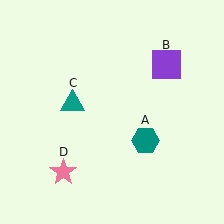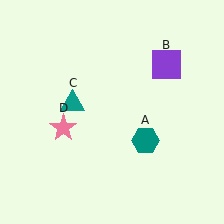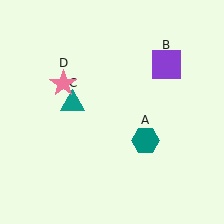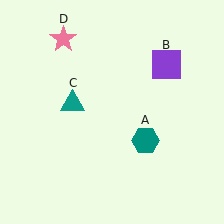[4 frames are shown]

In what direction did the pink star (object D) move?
The pink star (object D) moved up.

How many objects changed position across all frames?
1 object changed position: pink star (object D).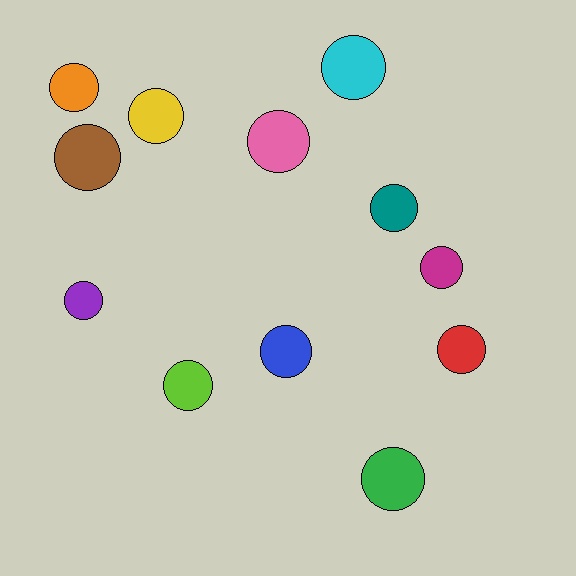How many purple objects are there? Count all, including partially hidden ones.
There is 1 purple object.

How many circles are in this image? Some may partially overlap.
There are 12 circles.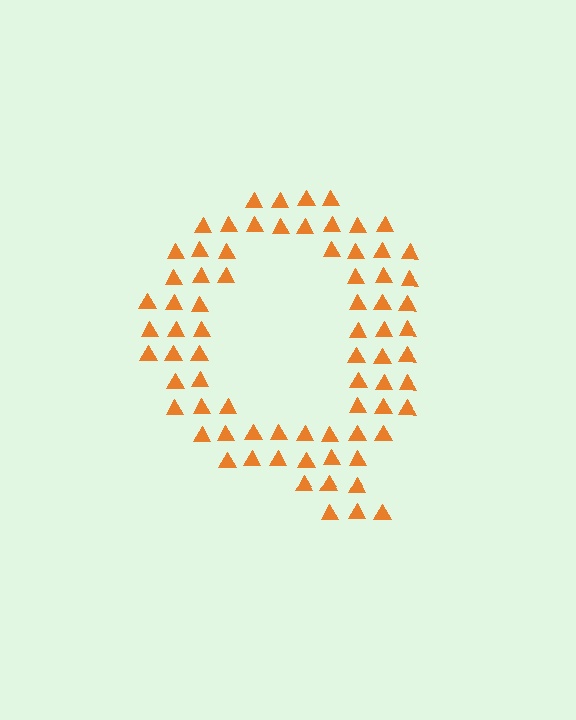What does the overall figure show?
The overall figure shows the letter Q.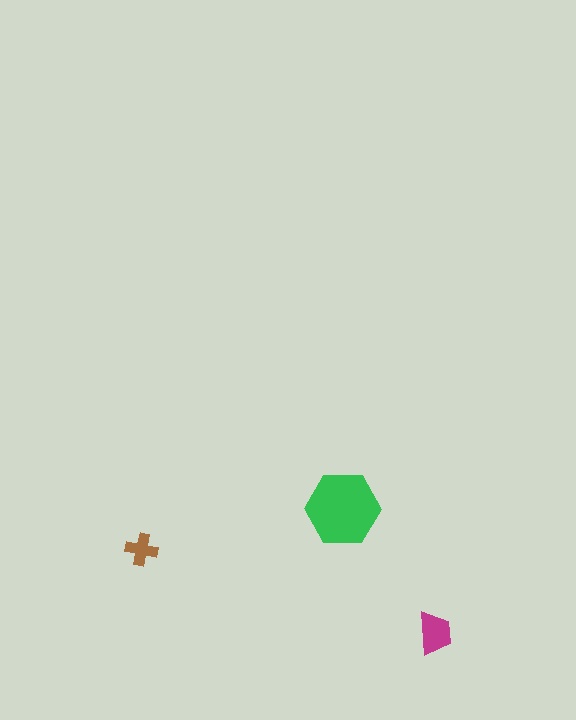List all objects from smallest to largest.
The brown cross, the magenta trapezoid, the green hexagon.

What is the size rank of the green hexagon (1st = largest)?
1st.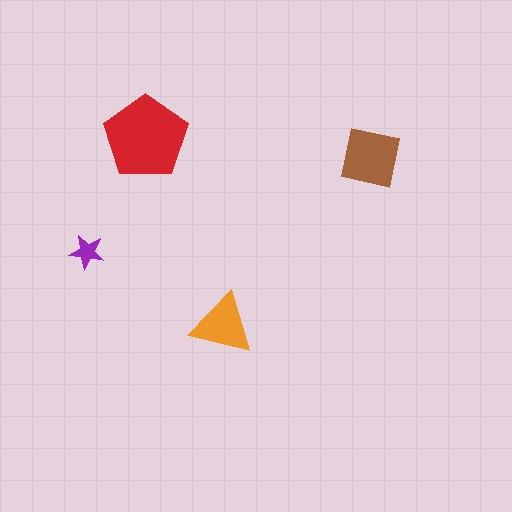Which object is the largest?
The red pentagon.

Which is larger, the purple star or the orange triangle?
The orange triangle.